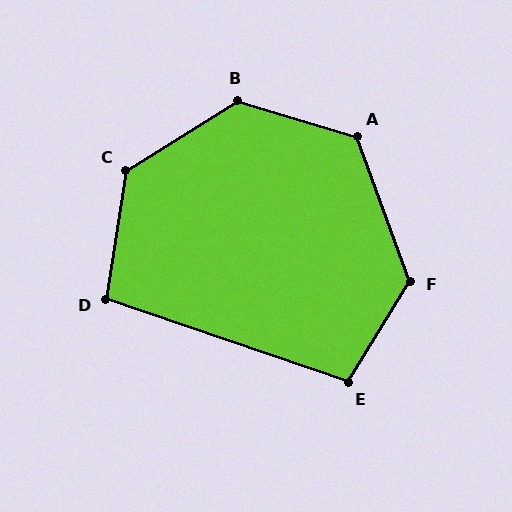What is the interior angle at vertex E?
Approximately 103 degrees (obtuse).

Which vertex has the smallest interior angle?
D, at approximately 100 degrees.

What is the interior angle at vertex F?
Approximately 128 degrees (obtuse).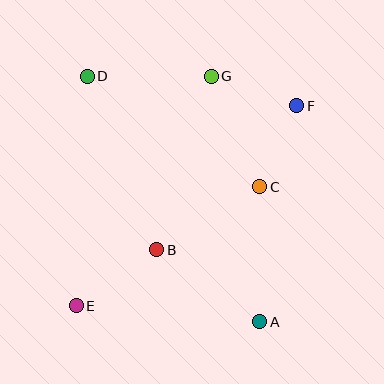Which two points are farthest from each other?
Points A and D are farthest from each other.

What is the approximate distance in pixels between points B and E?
The distance between B and E is approximately 98 pixels.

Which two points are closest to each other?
Points C and F are closest to each other.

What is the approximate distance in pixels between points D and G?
The distance between D and G is approximately 124 pixels.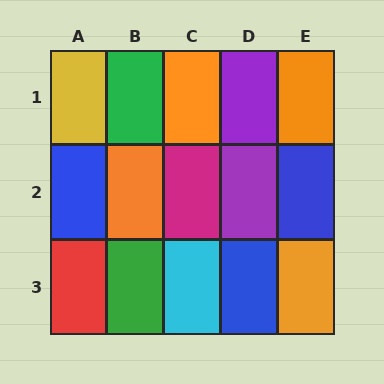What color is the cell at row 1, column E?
Orange.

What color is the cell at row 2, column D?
Purple.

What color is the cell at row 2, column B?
Orange.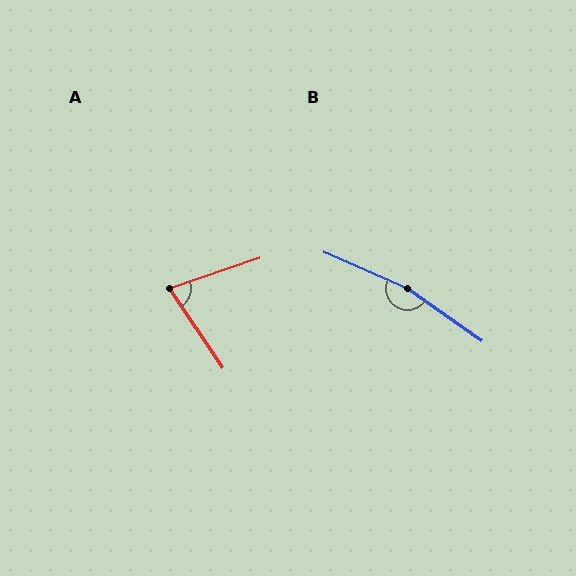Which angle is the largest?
B, at approximately 168 degrees.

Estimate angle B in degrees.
Approximately 168 degrees.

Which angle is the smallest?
A, at approximately 74 degrees.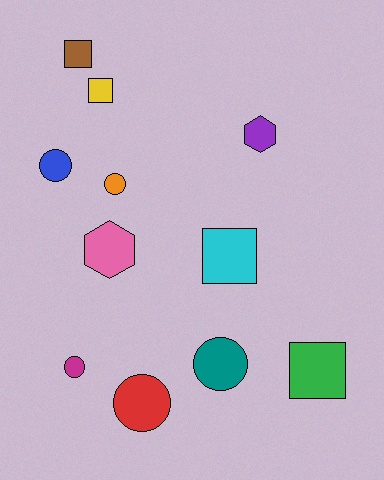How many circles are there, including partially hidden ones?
There are 5 circles.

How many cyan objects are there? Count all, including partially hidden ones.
There is 1 cyan object.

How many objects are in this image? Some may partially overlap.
There are 11 objects.